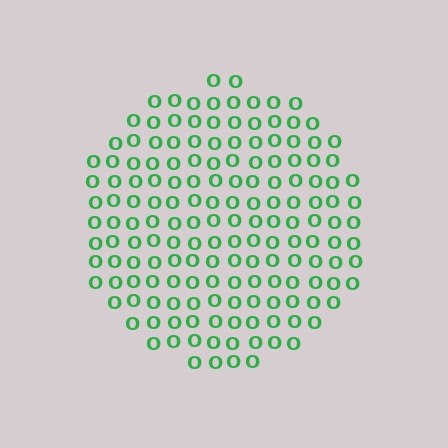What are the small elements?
The small elements are letter O's.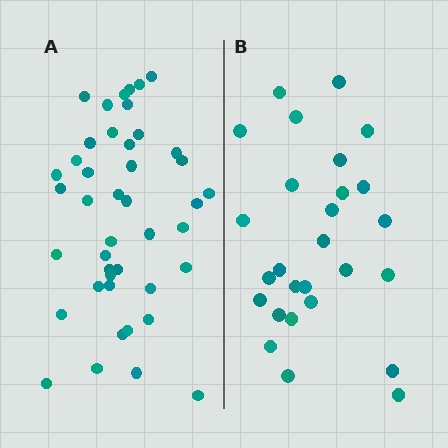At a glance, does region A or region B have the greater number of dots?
Region A (the left region) has more dots.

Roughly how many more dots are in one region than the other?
Region A has approximately 15 more dots than region B.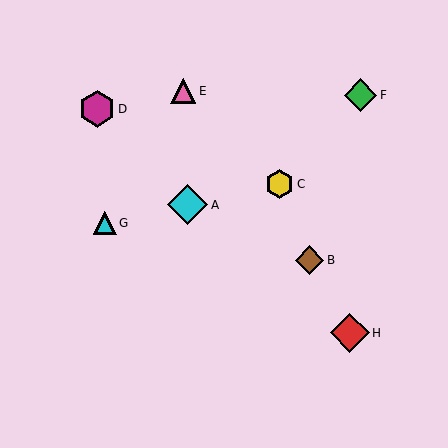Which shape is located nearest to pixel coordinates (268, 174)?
The yellow hexagon (labeled C) at (280, 184) is nearest to that location.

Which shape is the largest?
The cyan diamond (labeled A) is the largest.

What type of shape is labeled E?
Shape E is a pink triangle.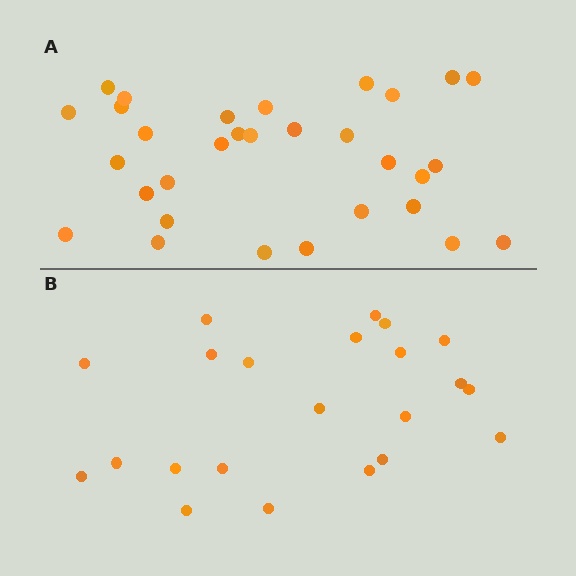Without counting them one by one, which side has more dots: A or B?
Region A (the top region) has more dots.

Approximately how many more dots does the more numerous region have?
Region A has roughly 8 or so more dots than region B.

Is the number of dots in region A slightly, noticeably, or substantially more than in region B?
Region A has noticeably more, but not dramatically so. The ratio is roughly 1.4 to 1.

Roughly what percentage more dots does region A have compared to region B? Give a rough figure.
About 40% more.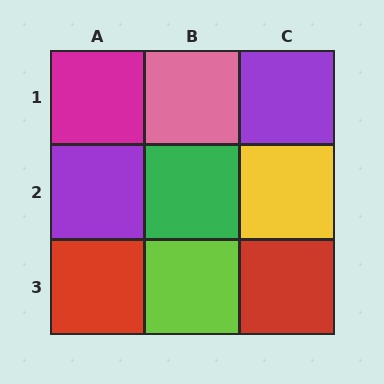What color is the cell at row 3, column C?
Red.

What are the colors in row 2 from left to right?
Purple, green, yellow.